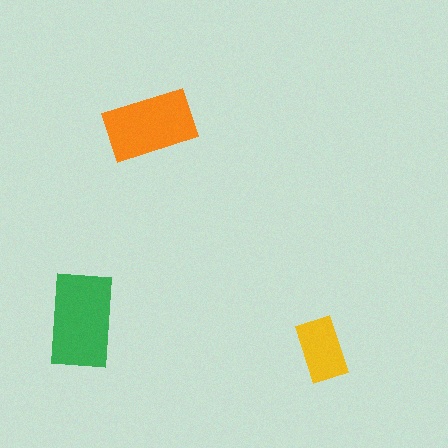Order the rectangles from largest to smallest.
the green one, the orange one, the yellow one.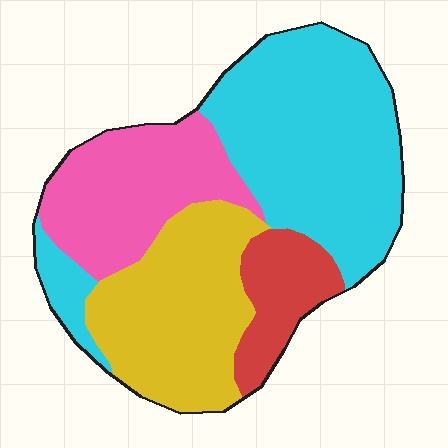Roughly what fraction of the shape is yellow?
Yellow covers around 25% of the shape.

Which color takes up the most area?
Cyan, at roughly 40%.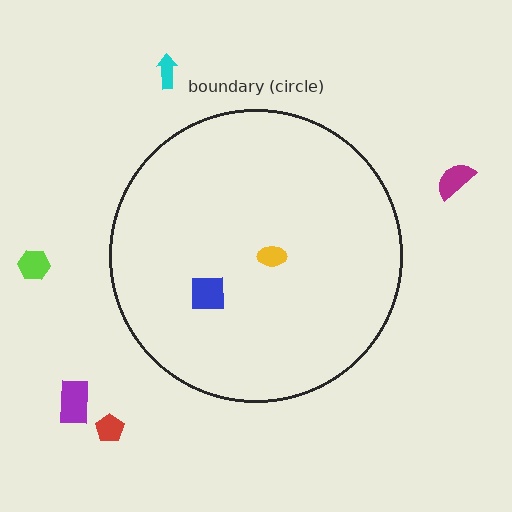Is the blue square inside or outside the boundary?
Inside.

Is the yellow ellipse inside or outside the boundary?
Inside.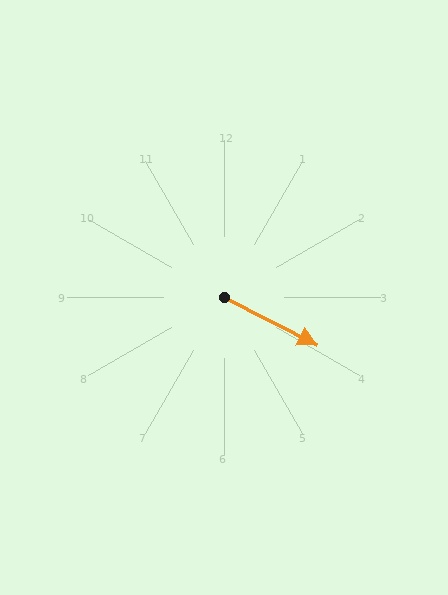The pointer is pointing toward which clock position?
Roughly 4 o'clock.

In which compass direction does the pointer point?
Southeast.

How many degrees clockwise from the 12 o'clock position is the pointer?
Approximately 117 degrees.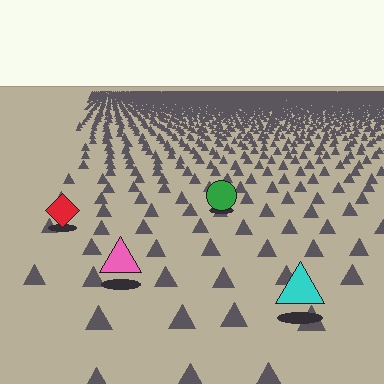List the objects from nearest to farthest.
From nearest to farthest: the cyan triangle, the pink triangle, the red diamond, the green circle.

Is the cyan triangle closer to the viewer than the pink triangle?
Yes. The cyan triangle is closer — you can tell from the texture gradient: the ground texture is coarser near it.